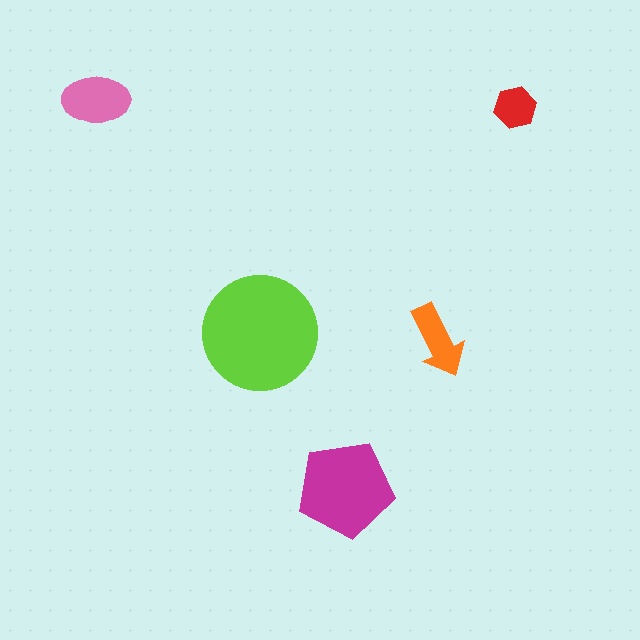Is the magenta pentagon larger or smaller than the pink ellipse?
Larger.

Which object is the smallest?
The red hexagon.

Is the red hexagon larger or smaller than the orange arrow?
Smaller.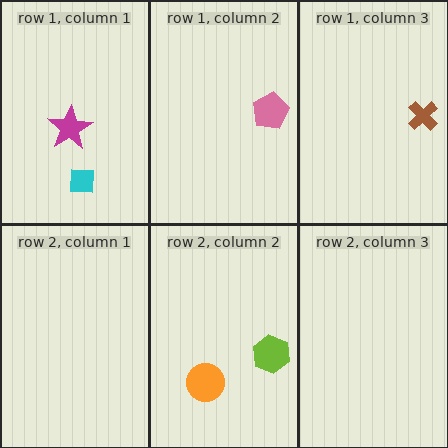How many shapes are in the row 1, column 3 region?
1.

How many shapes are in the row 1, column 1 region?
2.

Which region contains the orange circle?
The row 2, column 2 region.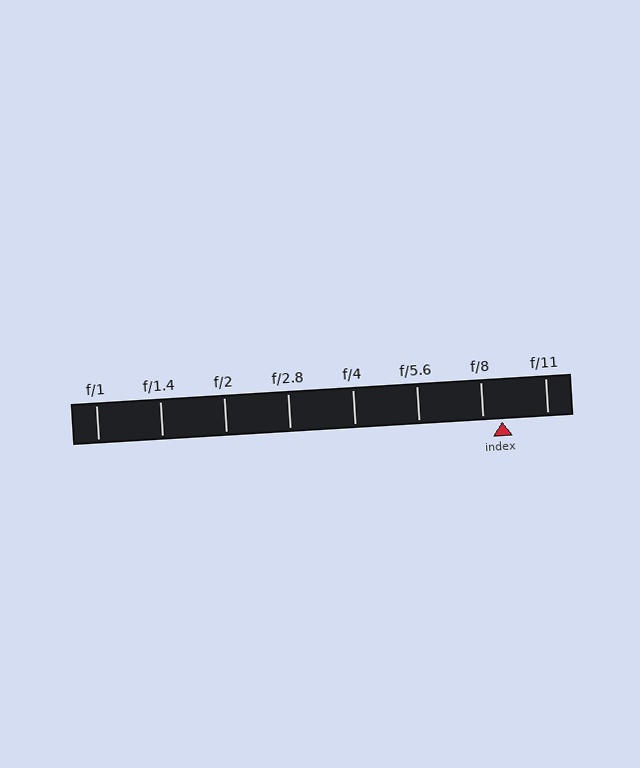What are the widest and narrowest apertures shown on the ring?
The widest aperture shown is f/1 and the narrowest is f/11.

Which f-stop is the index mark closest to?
The index mark is closest to f/8.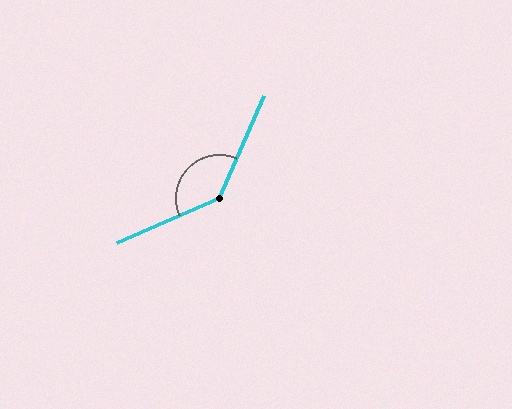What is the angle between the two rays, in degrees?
Approximately 137 degrees.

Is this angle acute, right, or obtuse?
It is obtuse.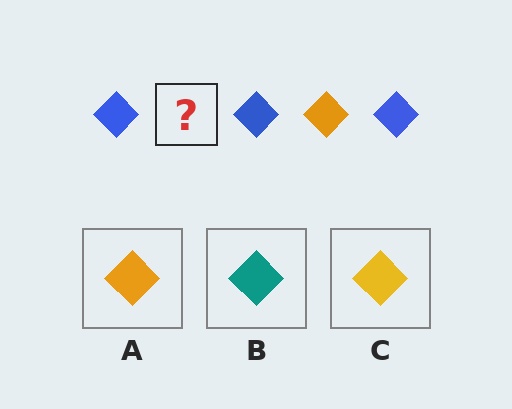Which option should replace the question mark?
Option A.